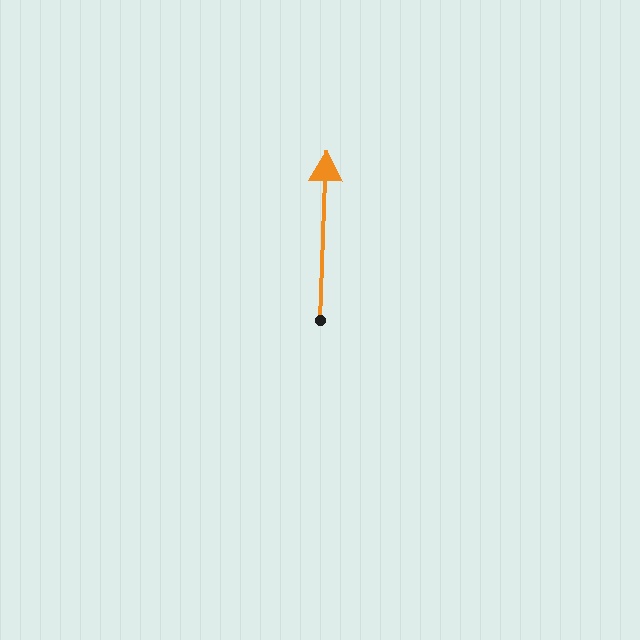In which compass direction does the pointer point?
North.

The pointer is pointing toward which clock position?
Roughly 12 o'clock.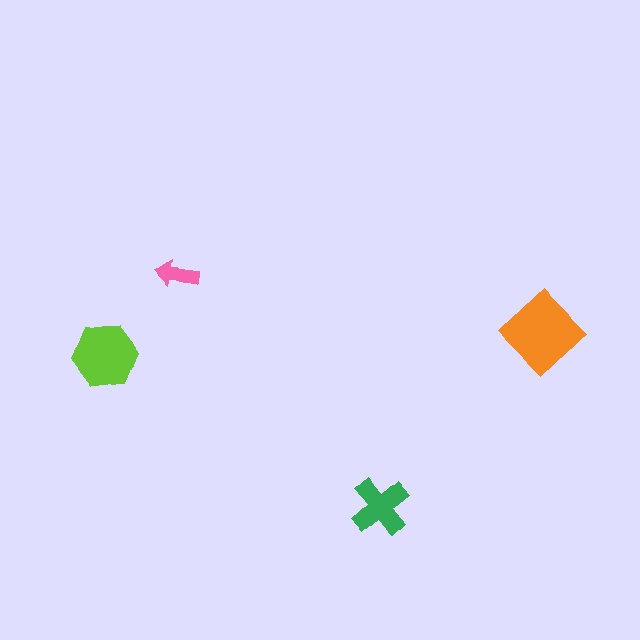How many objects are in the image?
There are 4 objects in the image.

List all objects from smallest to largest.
The pink arrow, the green cross, the lime hexagon, the orange diamond.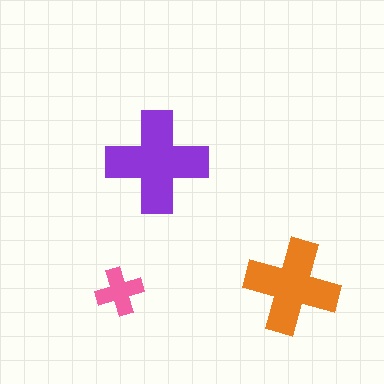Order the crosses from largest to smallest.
the purple one, the orange one, the pink one.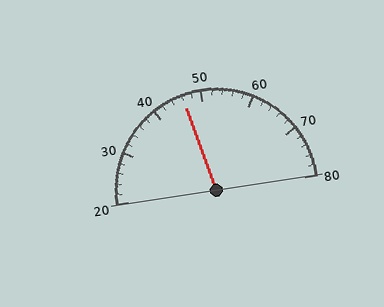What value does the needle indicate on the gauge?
The needle indicates approximately 46.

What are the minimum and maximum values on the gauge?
The gauge ranges from 20 to 80.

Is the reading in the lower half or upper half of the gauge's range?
The reading is in the lower half of the range (20 to 80).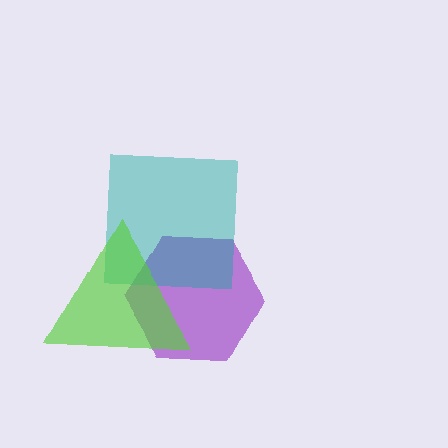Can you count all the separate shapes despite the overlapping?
Yes, there are 3 separate shapes.